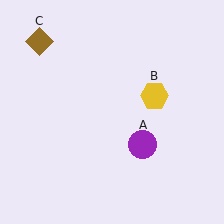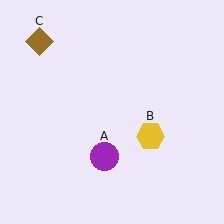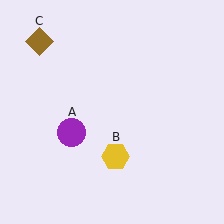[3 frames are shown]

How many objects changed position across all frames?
2 objects changed position: purple circle (object A), yellow hexagon (object B).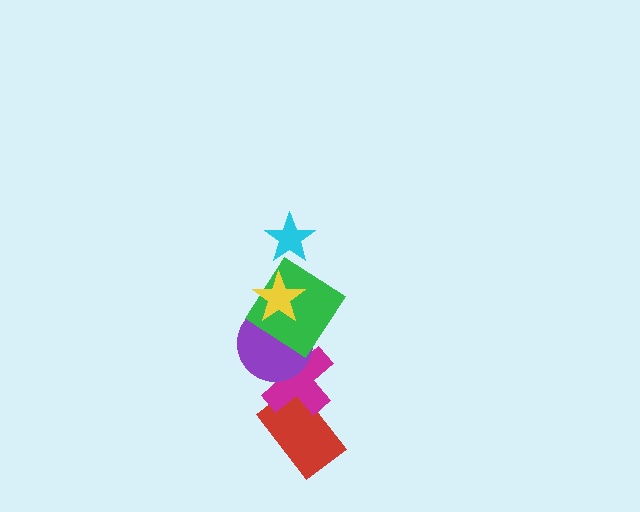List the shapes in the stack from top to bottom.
From top to bottom: the cyan star, the yellow star, the green diamond, the purple circle, the magenta cross, the red rectangle.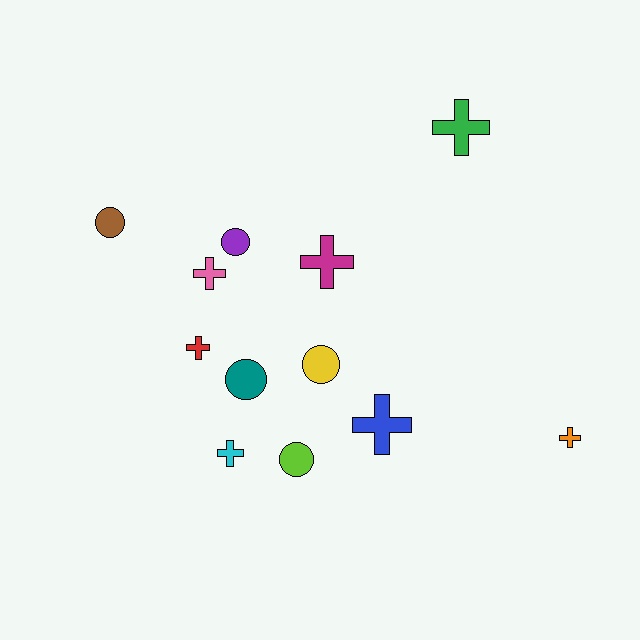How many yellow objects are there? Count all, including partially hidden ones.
There is 1 yellow object.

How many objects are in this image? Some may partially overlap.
There are 12 objects.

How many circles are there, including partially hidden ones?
There are 5 circles.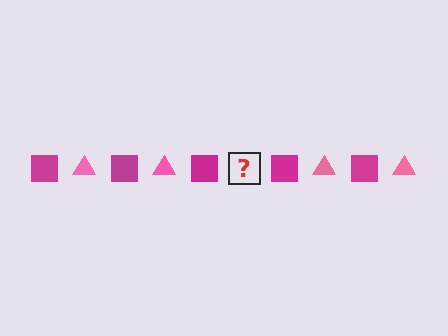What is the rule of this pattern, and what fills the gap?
The rule is that the pattern alternates between magenta square and pink triangle. The gap should be filled with a pink triangle.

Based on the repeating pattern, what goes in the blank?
The blank should be a pink triangle.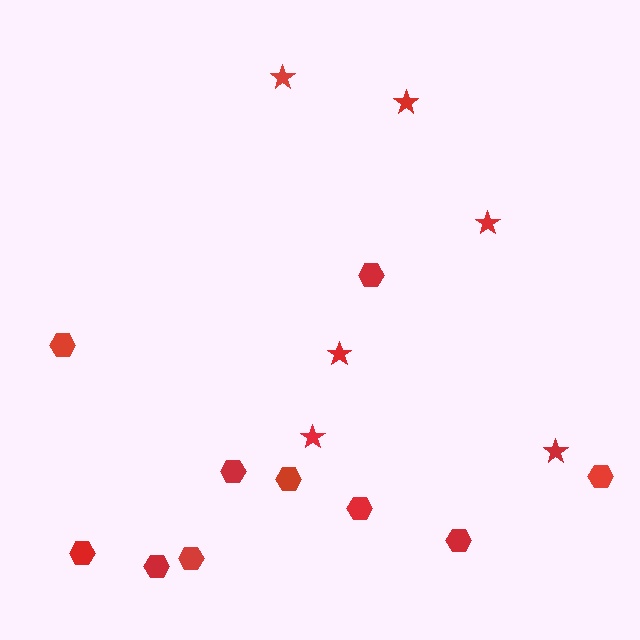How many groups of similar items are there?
There are 2 groups: one group of hexagons (10) and one group of stars (6).